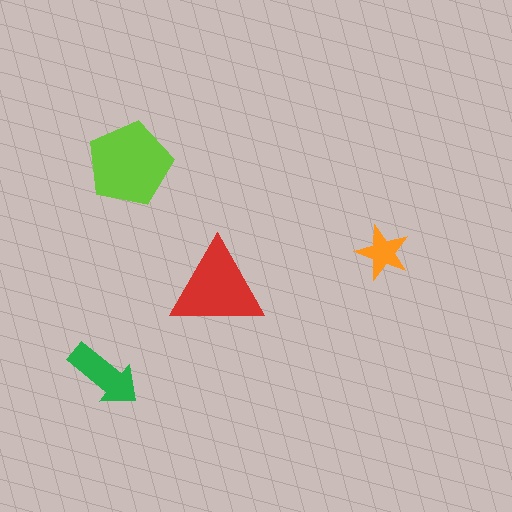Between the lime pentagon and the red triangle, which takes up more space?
The lime pentagon.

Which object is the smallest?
The orange star.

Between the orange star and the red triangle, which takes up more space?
The red triangle.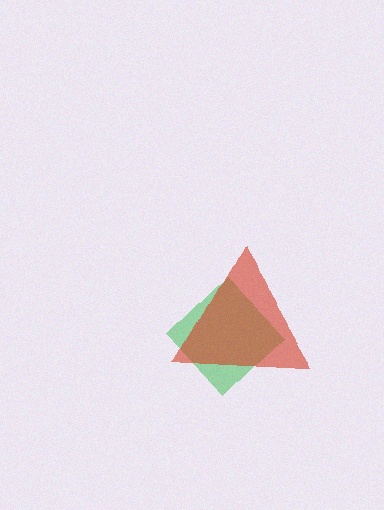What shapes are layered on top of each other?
The layered shapes are: a green diamond, a red triangle.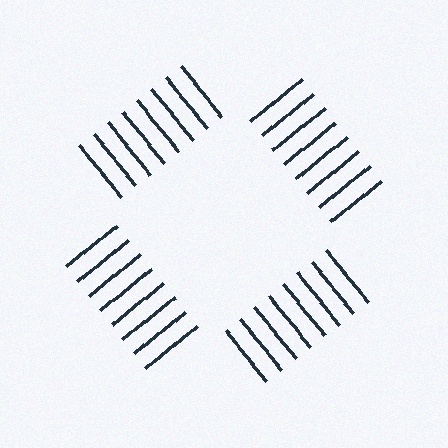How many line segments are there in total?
32 — 8 along each of the 4 edges.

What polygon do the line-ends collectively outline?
An illusory square — the line segments terminate on its edges but no continuous stroke is drawn.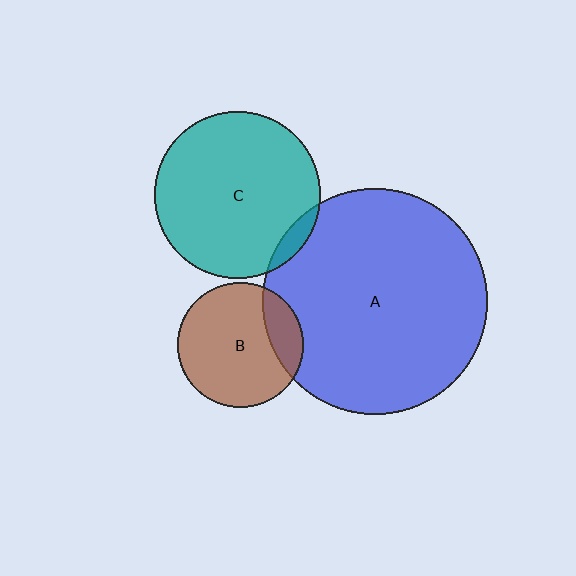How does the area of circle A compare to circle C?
Approximately 1.8 times.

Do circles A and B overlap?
Yes.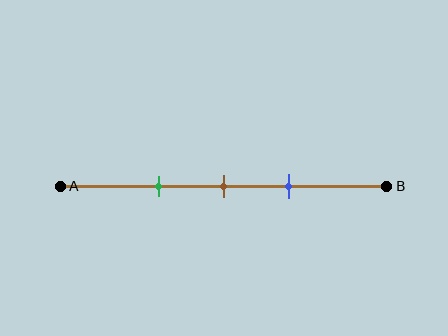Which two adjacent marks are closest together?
The brown and blue marks are the closest adjacent pair.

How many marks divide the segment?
There are 3 marks dividing the segment.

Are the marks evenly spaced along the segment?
Yes, the marks are approximately evenly spaced.